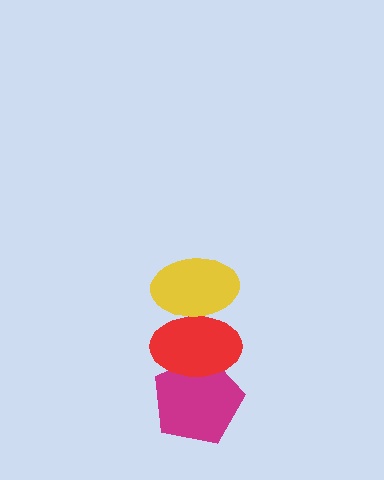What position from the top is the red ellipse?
The red ellipse is 2nd from the top.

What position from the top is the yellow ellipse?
The yellow ellipse is 1st from the top.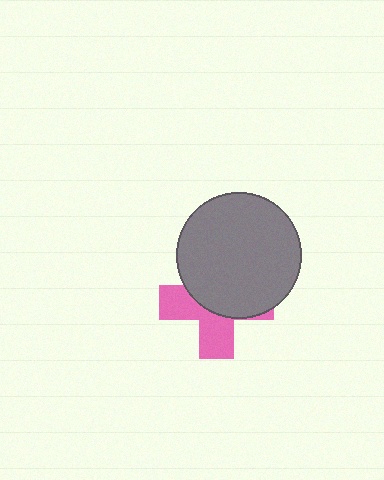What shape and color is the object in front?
The object in front is a gray circle.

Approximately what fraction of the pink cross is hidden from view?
Roughly 56% of the pink cross is hidden behind the gray circle.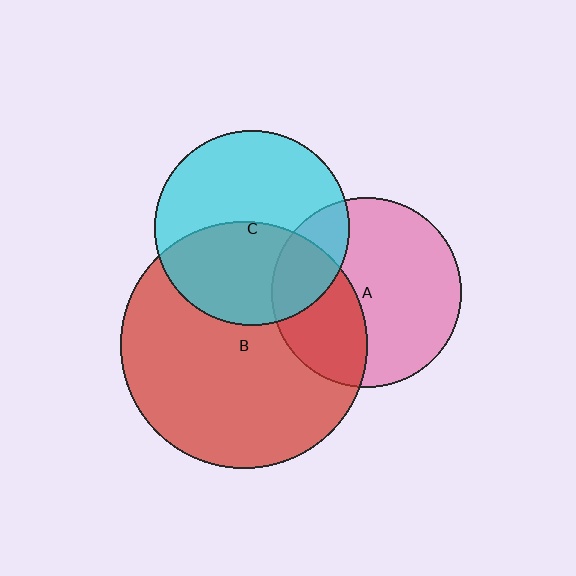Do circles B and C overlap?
Yes.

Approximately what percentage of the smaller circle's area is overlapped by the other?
Approximately 45%.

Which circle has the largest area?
Circle B (red).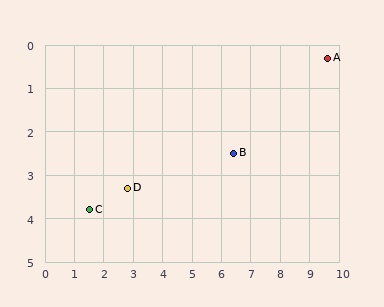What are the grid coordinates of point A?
Point A is at approximately (9.6, 0.3).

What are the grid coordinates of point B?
Point B is at approximately (6.4, 2.5).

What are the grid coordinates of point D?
Point D is at approximately (2.8, 3.3).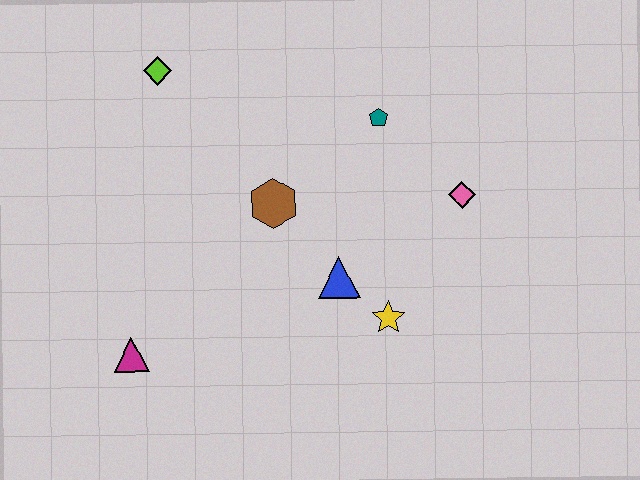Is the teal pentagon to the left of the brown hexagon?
No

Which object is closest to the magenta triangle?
The brown hexagon is closest to the magenta triangle.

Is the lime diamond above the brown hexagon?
Yes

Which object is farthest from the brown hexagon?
The magenta triangle is farthest from the brown hexagon.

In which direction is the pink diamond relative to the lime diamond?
The pink diamond is to the right of the lime diamond.